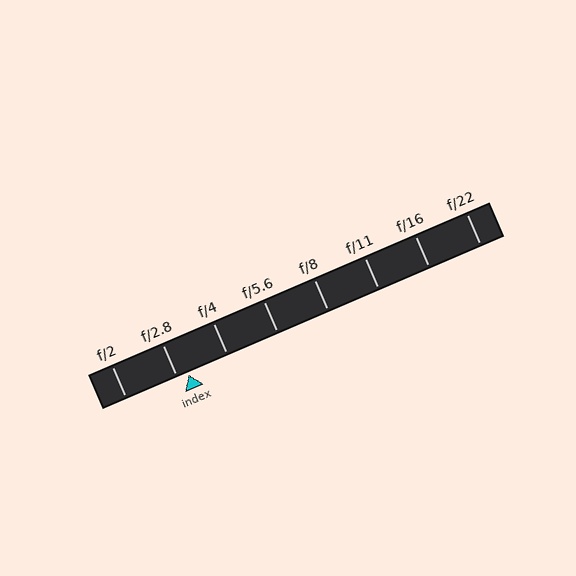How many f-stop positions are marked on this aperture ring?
There are 8 f-stop positions marked.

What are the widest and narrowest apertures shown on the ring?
The widest aperture shown is f/2 and the narrowest is f/22.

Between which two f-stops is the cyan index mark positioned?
The index mark is between f/2.8 and f/4.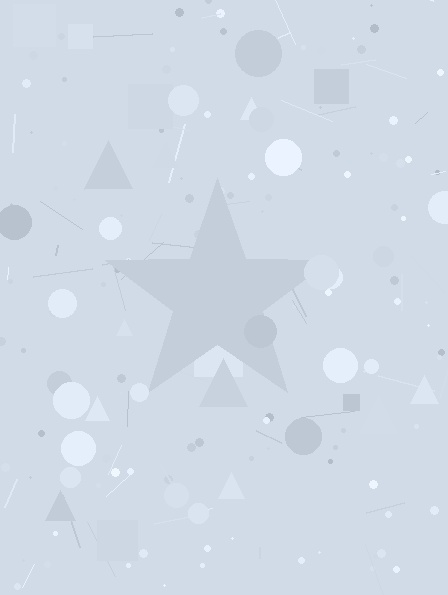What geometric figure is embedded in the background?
A star is embedded in the background.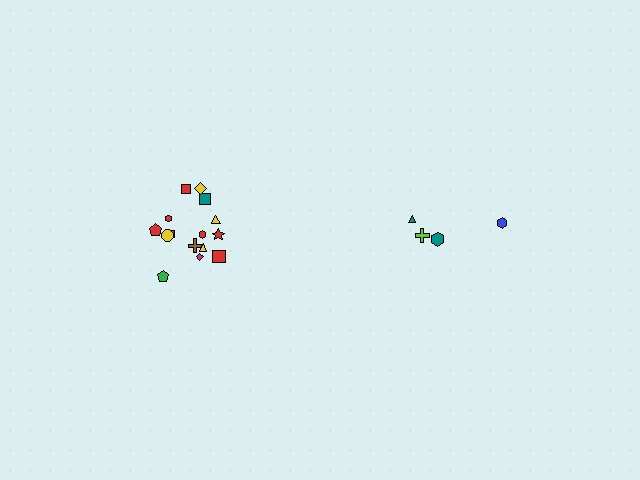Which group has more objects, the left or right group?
The left group.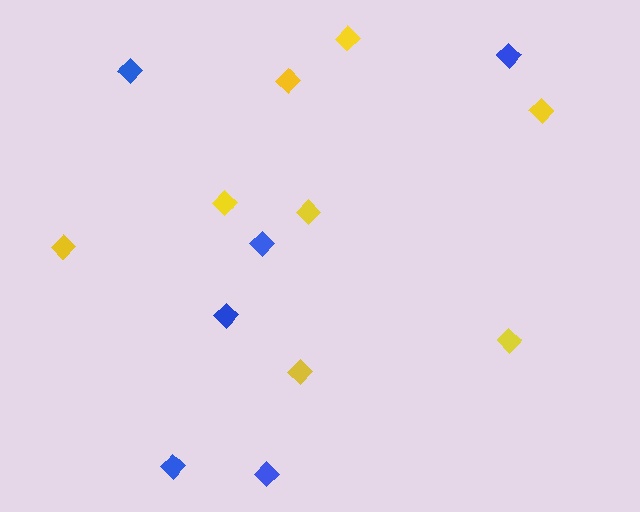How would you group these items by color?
There are 2 groups: one group of yellow diamonds (8) and one group of blue diamonds (6).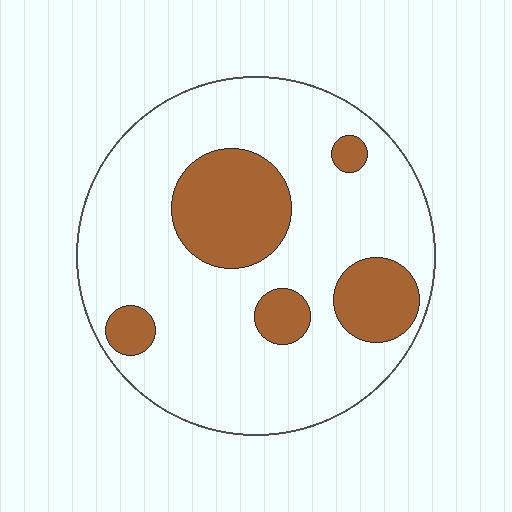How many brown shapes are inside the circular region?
5.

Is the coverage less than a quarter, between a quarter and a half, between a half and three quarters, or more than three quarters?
Less than a quarter.